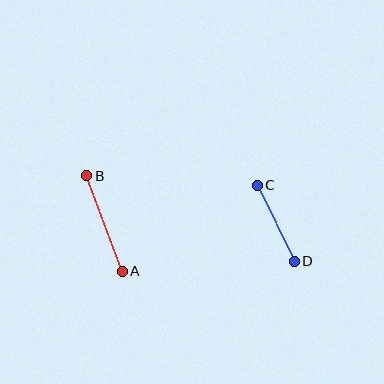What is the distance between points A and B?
The distance is approximately 102 pixels.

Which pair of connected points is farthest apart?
Points A and B are farthest apart.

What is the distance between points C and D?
The distance is approximately 85 pixels.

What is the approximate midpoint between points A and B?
The midpoint is at approximately (105, 224) pixels.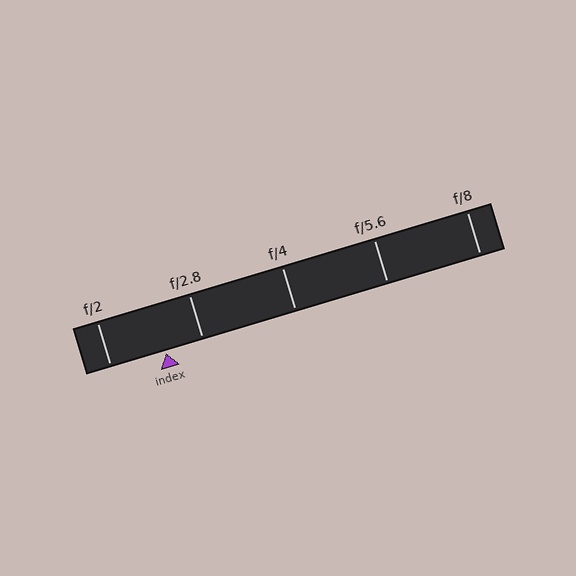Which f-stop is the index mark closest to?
The index mark is closest to f/2.8.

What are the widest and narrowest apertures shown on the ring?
The widest aperture shown is f/2 and the narrowest is f/8.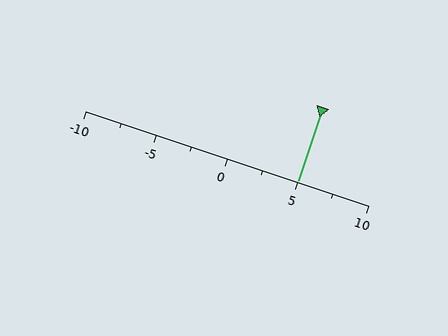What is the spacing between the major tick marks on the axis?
The major ticks are spaced 5 apart.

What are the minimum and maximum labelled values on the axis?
The axis runs from -10 to 10.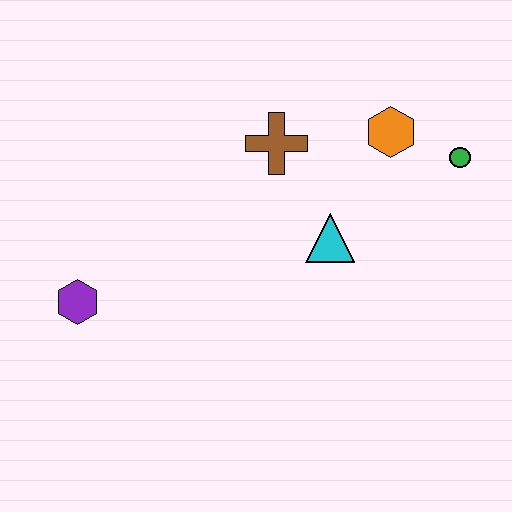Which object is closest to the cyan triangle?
The brown cross is closest to the cyan triangle.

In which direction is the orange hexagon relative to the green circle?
The orange hexagon is to the left of the green circle.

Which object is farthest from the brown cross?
The purple hexagon is farthest from the brown cross.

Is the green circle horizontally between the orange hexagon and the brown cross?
No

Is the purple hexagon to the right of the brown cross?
No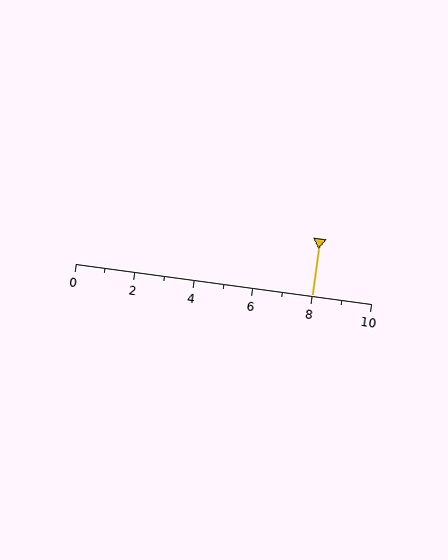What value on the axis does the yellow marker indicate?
The marker indicates approximately 8.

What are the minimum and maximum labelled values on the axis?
The axis runs from 0 to 10.